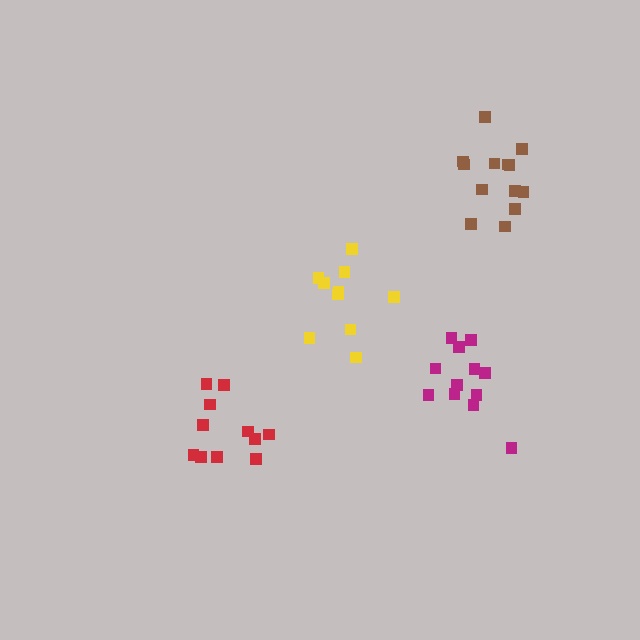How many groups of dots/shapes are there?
There are 4 groups.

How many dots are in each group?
Group 1: 11 dots, Group 2: 10 dots, Group 3: 12 dots, Group 4: 13 dots (46 total).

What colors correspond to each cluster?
The clusters are colored: red, yellow, magenta, brown.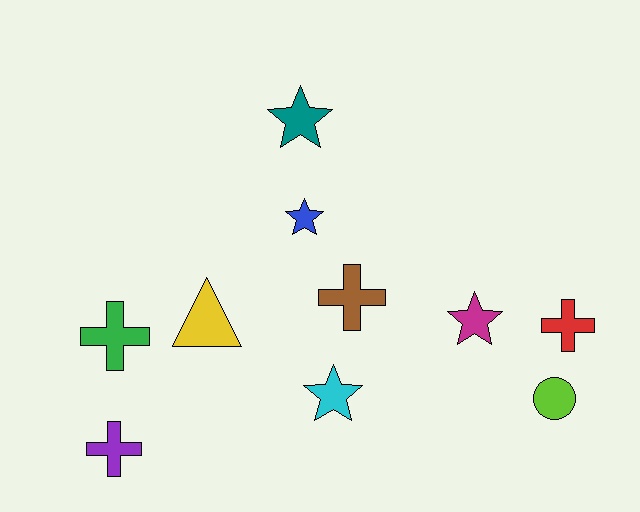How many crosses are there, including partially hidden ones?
There are 4 crosses.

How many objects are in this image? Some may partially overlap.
There are 10 objects.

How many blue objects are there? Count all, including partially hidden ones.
There is 1 blue object.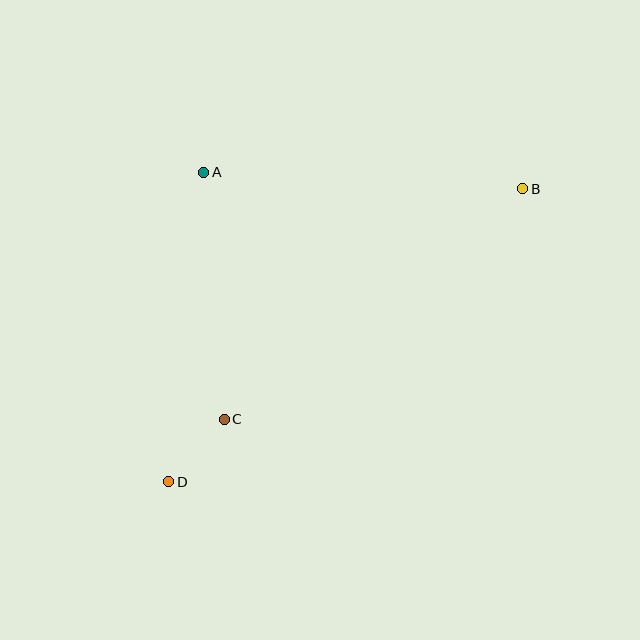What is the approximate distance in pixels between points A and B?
The distance between A and B is approximately 319 pixels.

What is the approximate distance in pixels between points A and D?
The distance between A and D is approximately 311 pixels.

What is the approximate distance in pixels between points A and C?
The distance between A and C is approximately 248 pixels.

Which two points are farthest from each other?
Points B and D are farthest from each other.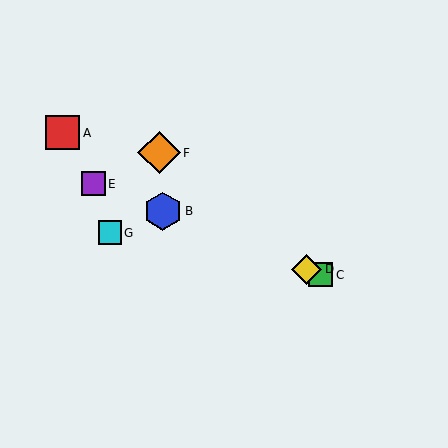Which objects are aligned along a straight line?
Objects B, C, D, E are aligned along a straight line.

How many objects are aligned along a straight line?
4 objects (B, C, D, E) are aligned along a straight line.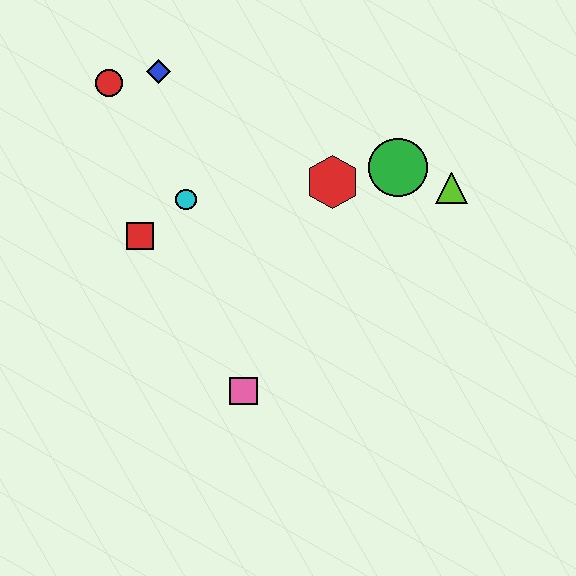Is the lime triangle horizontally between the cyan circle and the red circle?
No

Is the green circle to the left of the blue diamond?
No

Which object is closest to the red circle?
The blue diamond is closest to the red circle.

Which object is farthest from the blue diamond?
The pink square is farthest from the blue diamond.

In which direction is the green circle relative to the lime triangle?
The green circle is to the left of the lime triangle.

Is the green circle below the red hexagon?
No